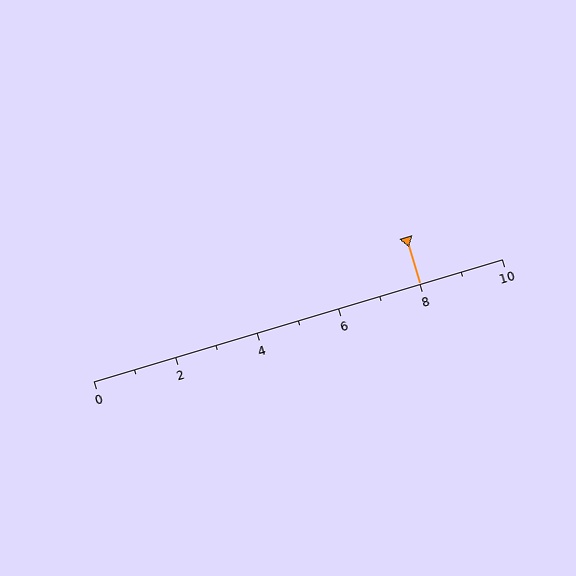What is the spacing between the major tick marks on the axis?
The major ticks are spaced 2 apart.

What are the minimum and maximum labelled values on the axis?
The axis runs from 0 to 10.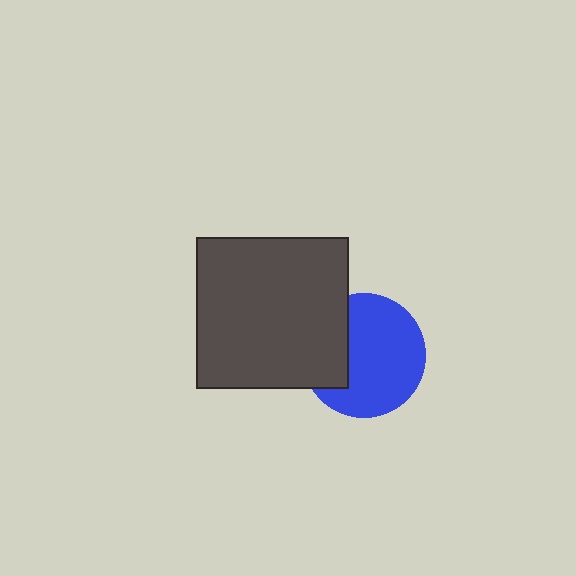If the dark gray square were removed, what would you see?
You would see the complete blue circle.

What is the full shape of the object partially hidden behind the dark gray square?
The partially hidden object is a blue circle.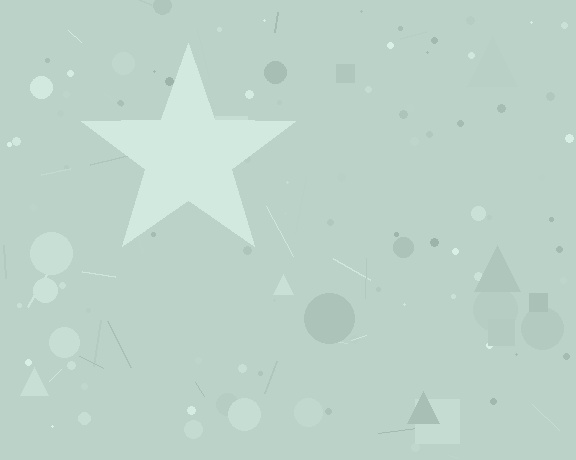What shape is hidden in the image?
A star is hidden in the image.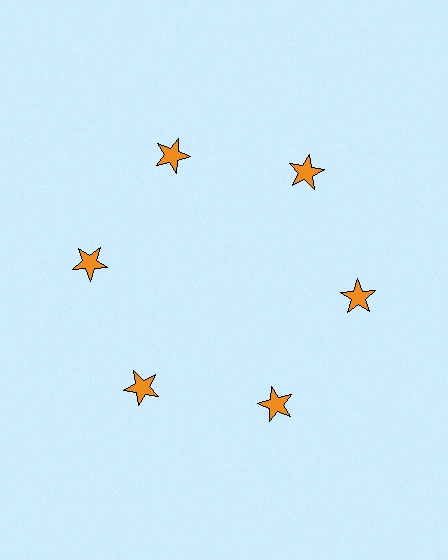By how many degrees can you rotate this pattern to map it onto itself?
The pattern maps onto itself every 60 degrees of rotation.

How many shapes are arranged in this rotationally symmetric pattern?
There are 6 shapes, arranged in 6 groups of 1.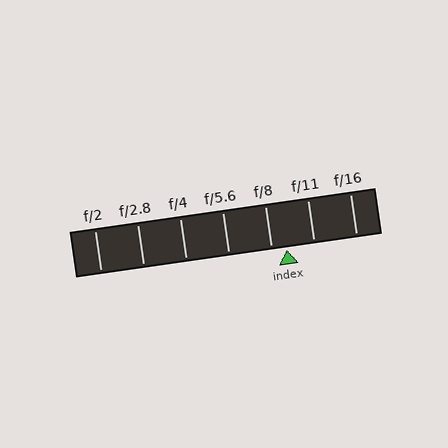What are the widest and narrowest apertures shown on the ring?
The widest aperture shown is f/2 and the narrowest is f/16.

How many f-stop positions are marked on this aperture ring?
There are 7 f-stop positions marked.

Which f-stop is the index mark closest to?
The index mark is closest to f/8.